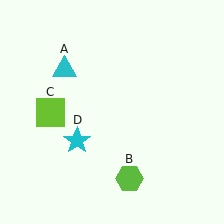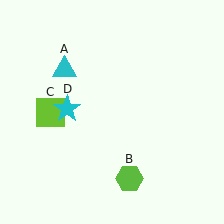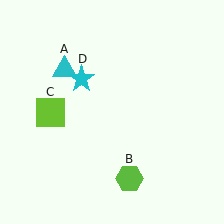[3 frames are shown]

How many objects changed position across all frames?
1 object changed position: cyan star (object D).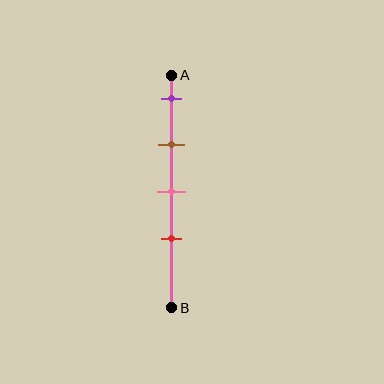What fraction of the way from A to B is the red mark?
The red mark is approximately 70% (0.7) of the way from A to B.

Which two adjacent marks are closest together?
The pink and red marks are the closest adjacent pair.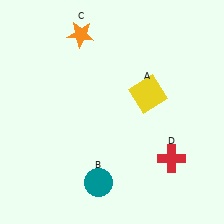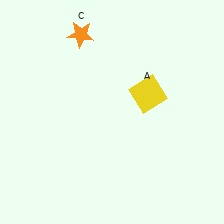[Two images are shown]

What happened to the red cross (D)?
The red cross (D) was removed in Image 2. It was in the bottom-right area of Image 1.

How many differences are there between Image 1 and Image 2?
There are 2 differences between the two images.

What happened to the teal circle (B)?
The teal circle (B) was removed in Image 2. It was in the bottom-left area of Image 1.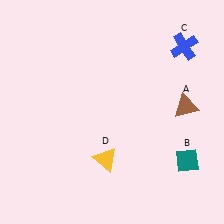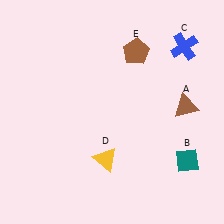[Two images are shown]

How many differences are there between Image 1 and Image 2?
There is 1 difference between the two images.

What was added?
A brown pentagon (E) was added in Image 2.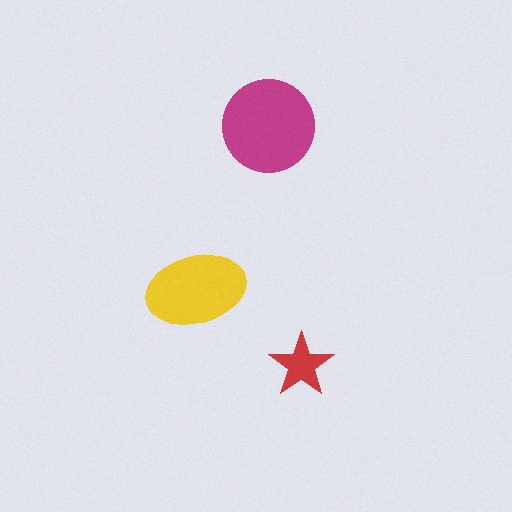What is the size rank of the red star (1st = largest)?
3rd.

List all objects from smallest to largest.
The red star, the yellow ellipse, the magenta circle.